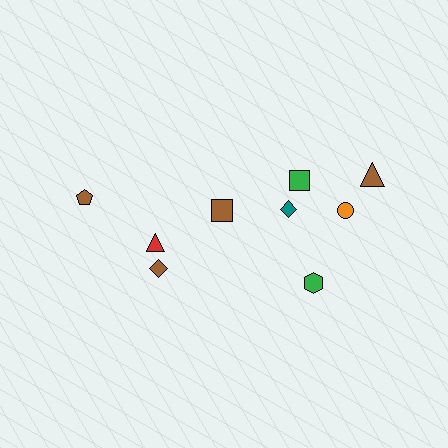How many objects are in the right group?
There are 6 objects.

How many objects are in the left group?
There are 3 objects.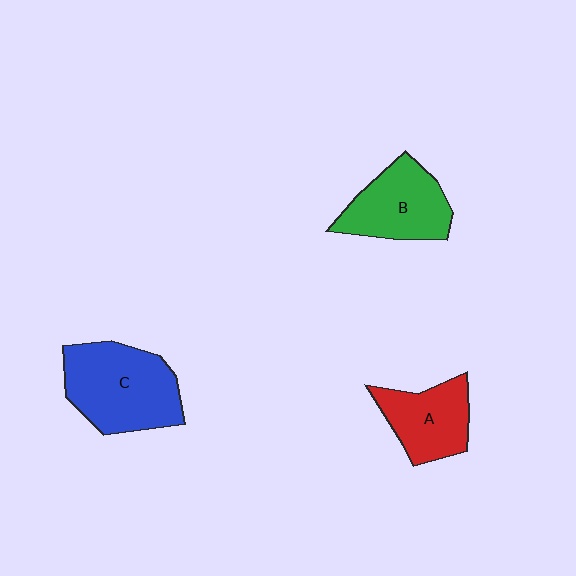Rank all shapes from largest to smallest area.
From largest to smallest: C (blue), B (green), A (red).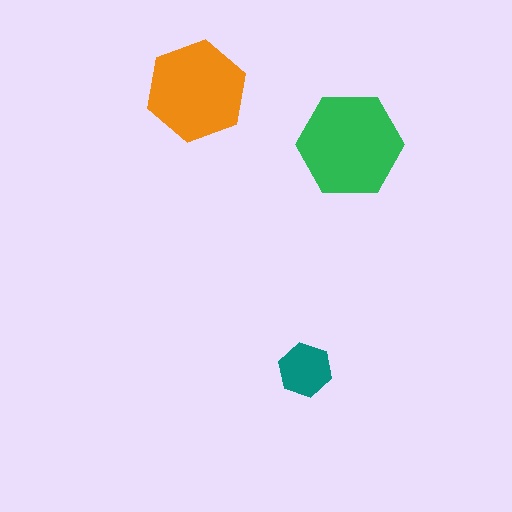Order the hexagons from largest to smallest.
the green one, the orange one, the teal one.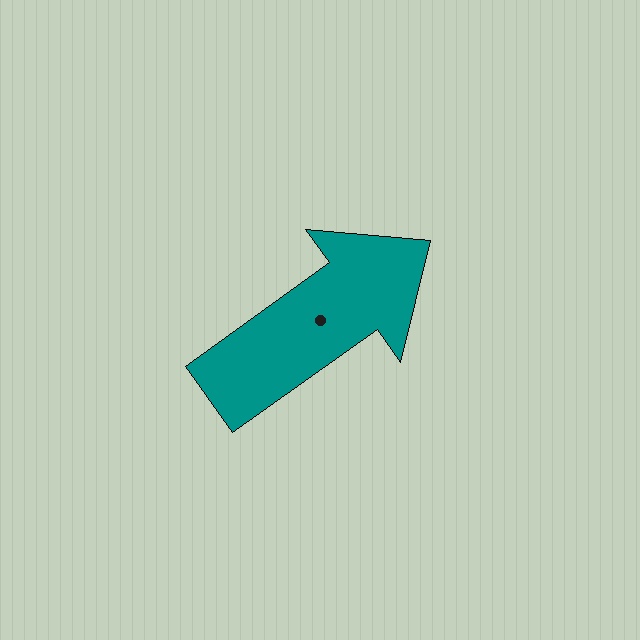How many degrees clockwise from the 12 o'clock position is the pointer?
Approximately 54 degrees.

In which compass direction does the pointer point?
Northeast.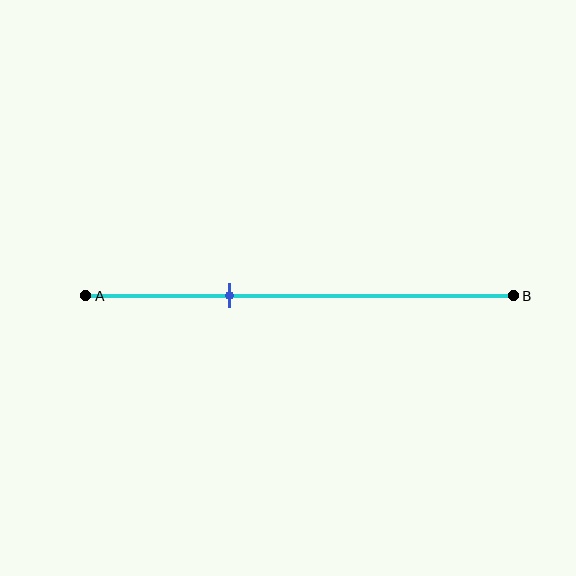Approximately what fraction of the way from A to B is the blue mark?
The blue mark is approximately 35% of the way from A to B.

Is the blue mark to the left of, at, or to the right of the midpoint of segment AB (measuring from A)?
The blue mark is to the left of the midpoint of segment AB.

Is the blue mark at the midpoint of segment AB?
No, the mark is at about 35% from A, not at the 50% midpoint.